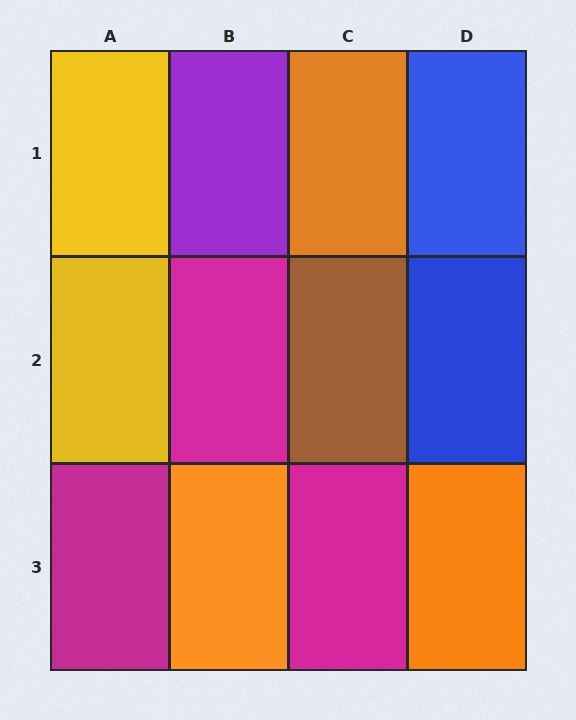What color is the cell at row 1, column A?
Yellow.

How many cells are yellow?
2 cells are yellow.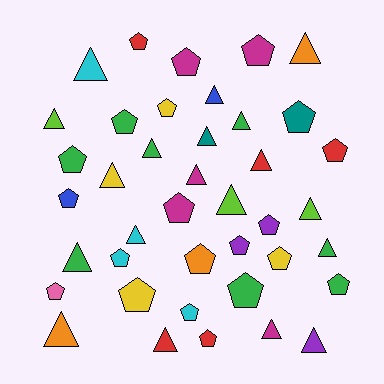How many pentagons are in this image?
There are 21 pentagons.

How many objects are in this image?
There are 40 objects.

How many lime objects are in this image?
There are 3 lime objects.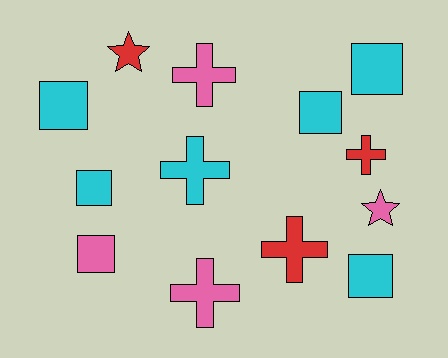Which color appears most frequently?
Cyan, with 6 objects.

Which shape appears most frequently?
Square, with 6 objects.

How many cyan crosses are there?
There is 1 cyan cross.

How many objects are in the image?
There are 13 objects.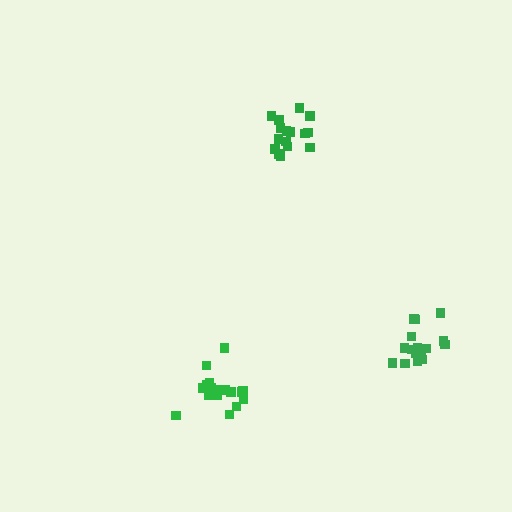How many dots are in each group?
Group 1: 16 dots, Group 2: 18 dots, Group 3: 18 dots (52 total).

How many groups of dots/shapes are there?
There are 3 groups.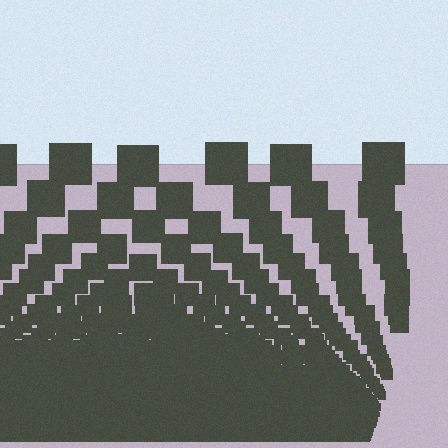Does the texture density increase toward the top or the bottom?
Density increases toward the bottom.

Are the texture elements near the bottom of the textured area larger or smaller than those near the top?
Smaller. The gradient is inverted — elements near the bottom are smaller and denser.